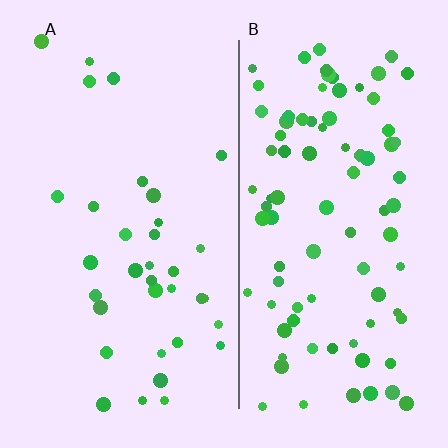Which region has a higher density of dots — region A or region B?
B (the right).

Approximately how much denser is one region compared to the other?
Approximately 2.6× — region B over region A.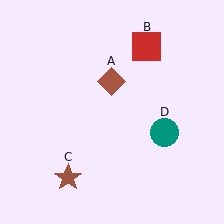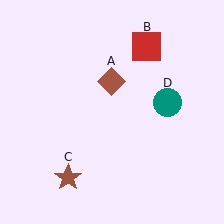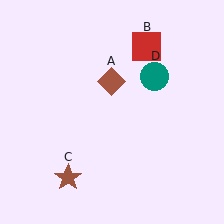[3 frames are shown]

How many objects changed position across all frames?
1 object changed position: teal circle (object D).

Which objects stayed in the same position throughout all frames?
Brown diamond (object A) and red square (object B) and brown star (object C) remained stationary.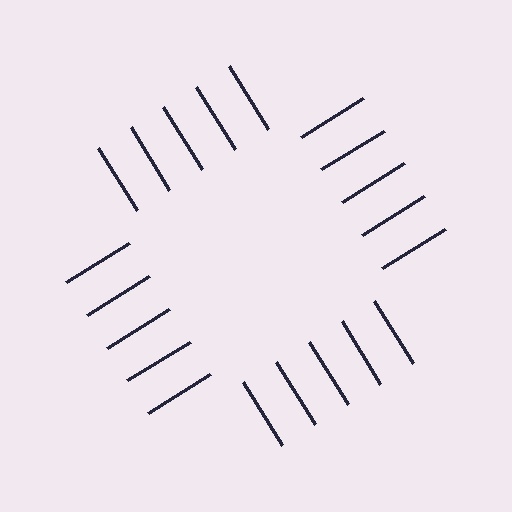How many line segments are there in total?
20 — 5 along each of the 4 edges.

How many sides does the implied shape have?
4 sides — the line-ends trace a square.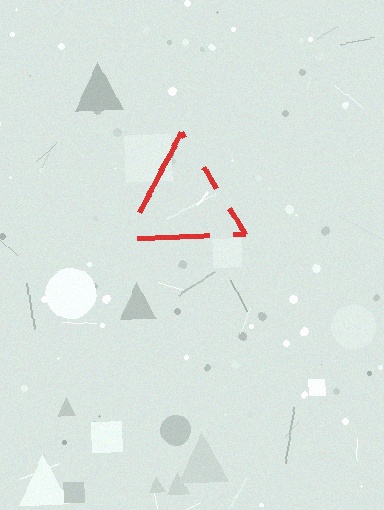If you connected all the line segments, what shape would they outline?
They would outline a triangle.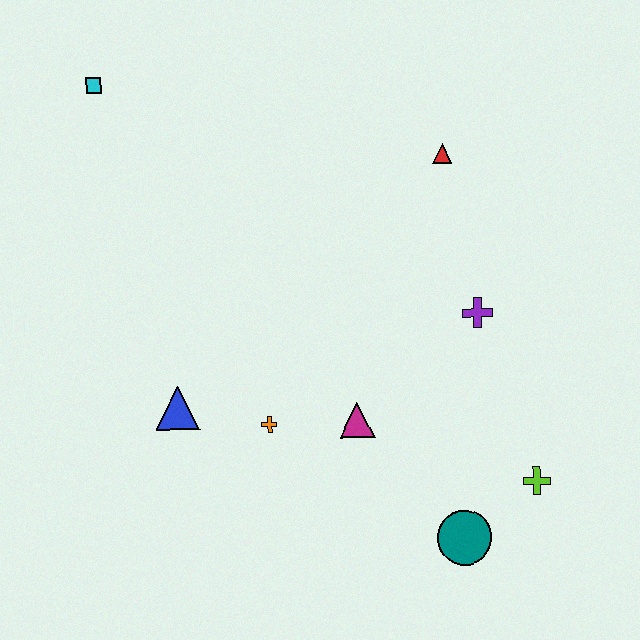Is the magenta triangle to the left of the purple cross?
Yes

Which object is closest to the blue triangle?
The orange cross is closest to the blue triangle.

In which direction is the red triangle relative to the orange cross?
The red triangle is above the orange cross.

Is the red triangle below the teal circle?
No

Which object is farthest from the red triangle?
The teal circle is farthest from the red triangle.